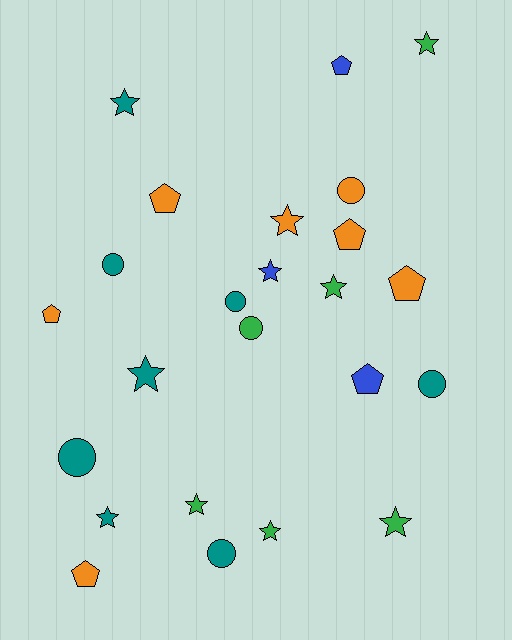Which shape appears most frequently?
Star, with 10 objects.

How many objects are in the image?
There are 24 objects.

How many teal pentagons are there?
There are no teal pentagons.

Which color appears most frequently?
Teal, with 8 objects.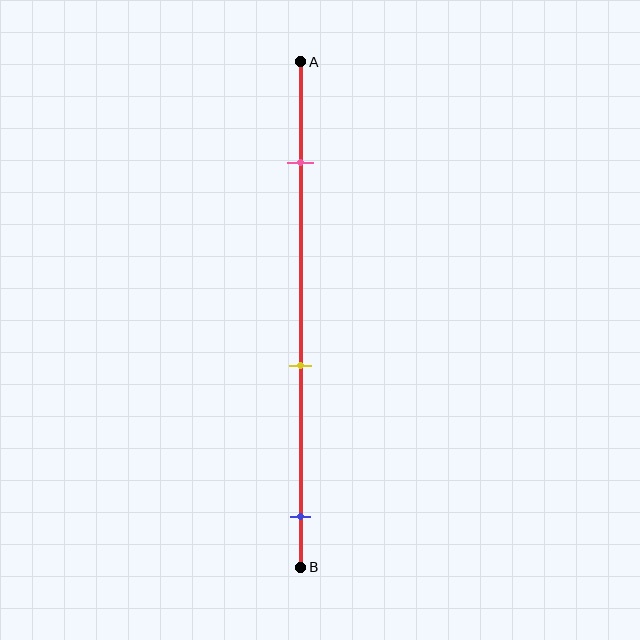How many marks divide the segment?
There are 3 marks dividing the segment.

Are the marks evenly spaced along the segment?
Yes, the marks are approximately evenly spaced.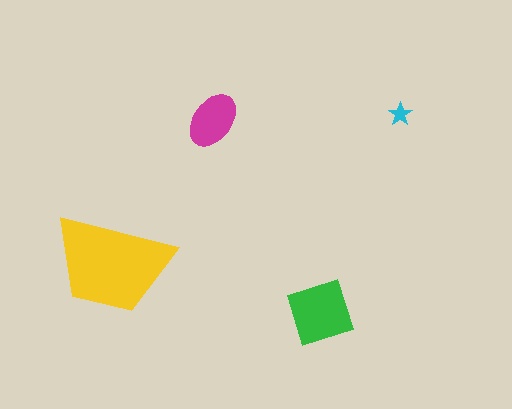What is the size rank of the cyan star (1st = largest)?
4th.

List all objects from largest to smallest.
The yellow trapezoid, the green diamond, the magenta ellipse, the cyan star.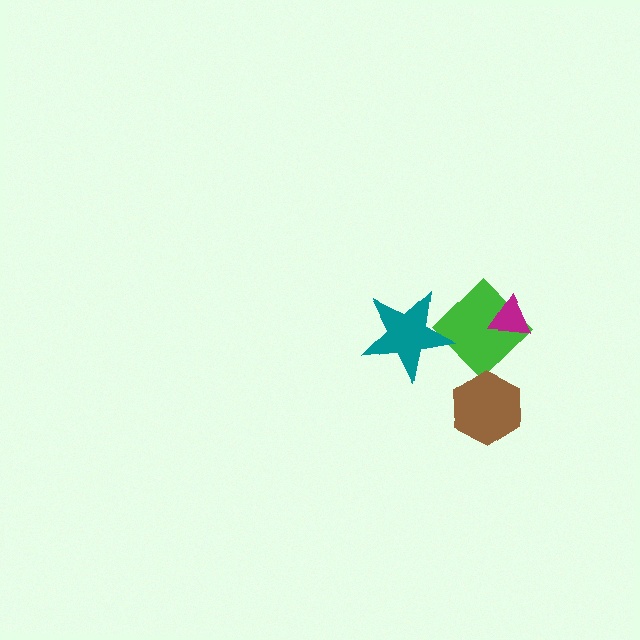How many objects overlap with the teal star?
1 object overlaps with the teal star.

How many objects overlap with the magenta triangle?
1 object overlaps with the magenta triangle.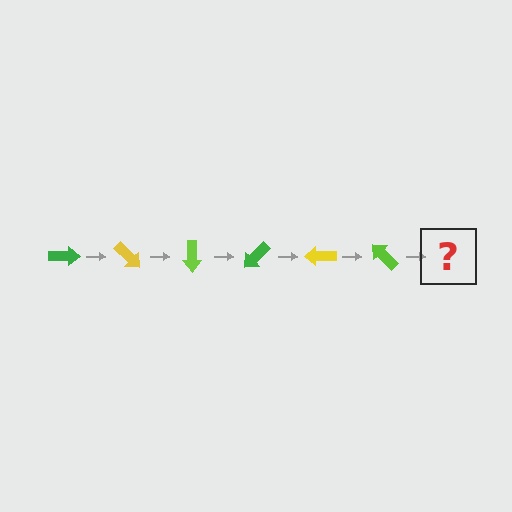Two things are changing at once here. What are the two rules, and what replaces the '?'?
The two rules are that it rotates 45 degrees each step and the color cycles through green, yellow, and lime. The '?' should be a green arrow, rotated 270 degrees from the start.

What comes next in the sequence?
The next element should be a green arrow, rotated 270 degrees from the start.